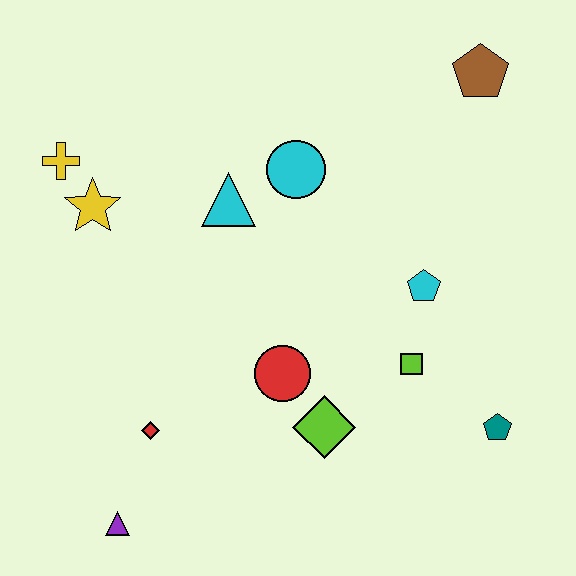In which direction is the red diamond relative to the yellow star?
The red diamond is below the yellow star.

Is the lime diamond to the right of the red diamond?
Yes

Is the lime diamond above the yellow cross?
No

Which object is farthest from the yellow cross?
The teal pentagon is farthest from the yellow cross.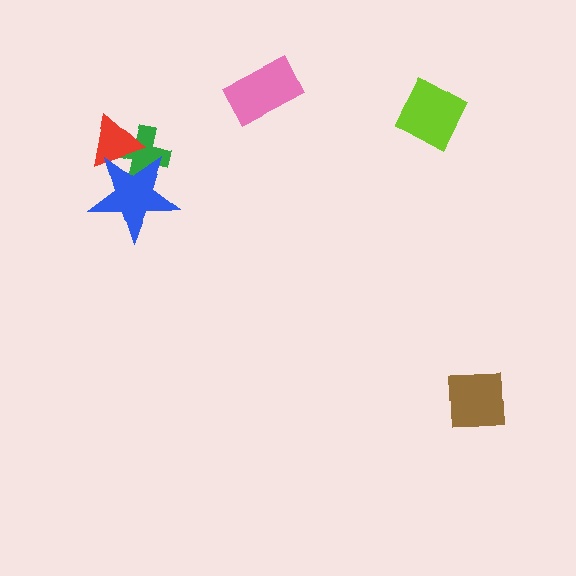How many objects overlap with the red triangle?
2 objects overlap with the red triangle.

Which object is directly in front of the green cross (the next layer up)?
The red triangle is directly in front of the green cross.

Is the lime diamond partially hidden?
No, no other shape covers it.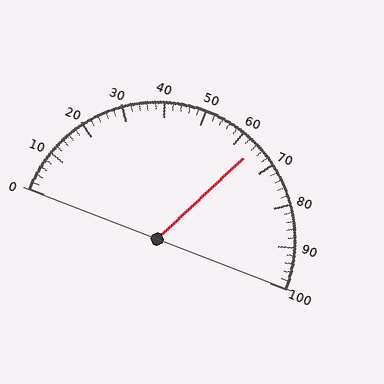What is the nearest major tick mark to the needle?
The nearest major tick mark is 60.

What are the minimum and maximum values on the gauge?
The gauge ranges from 0 to 100.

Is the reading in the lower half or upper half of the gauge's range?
The reading is in the upper half of the range (0 to 100).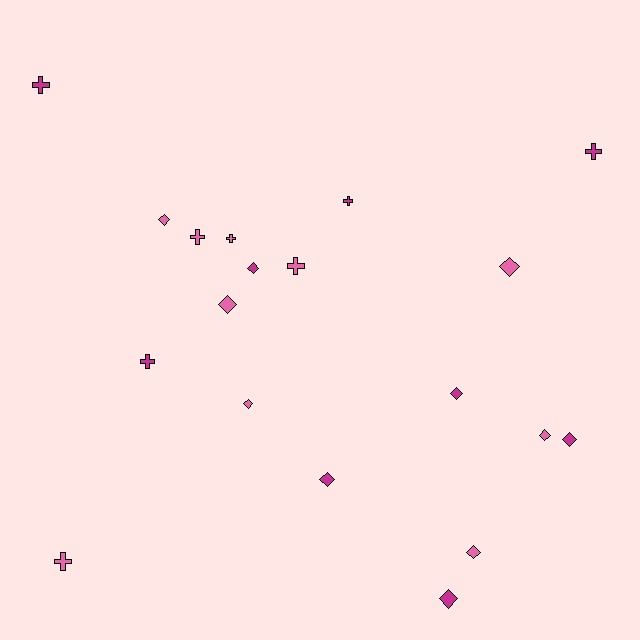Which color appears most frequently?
Pink, with 10 objects.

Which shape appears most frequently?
Diamond, with 11 objects.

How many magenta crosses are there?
There are 4 magenta crosses.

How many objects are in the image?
There are 19 objects.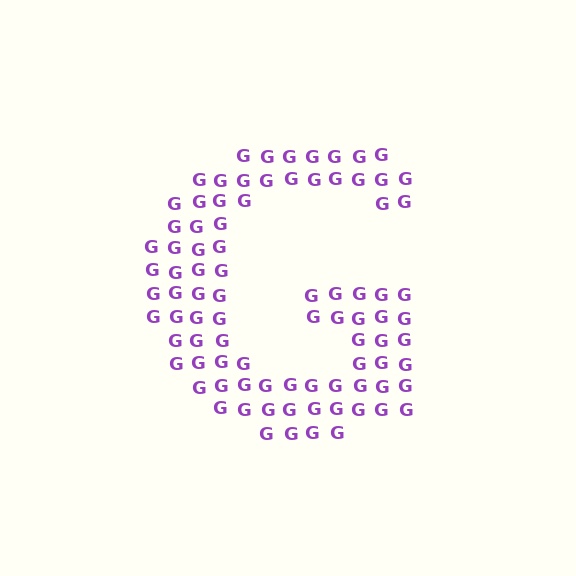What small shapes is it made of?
It is made of small letter G's.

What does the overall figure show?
The overall figure shows the letter G.